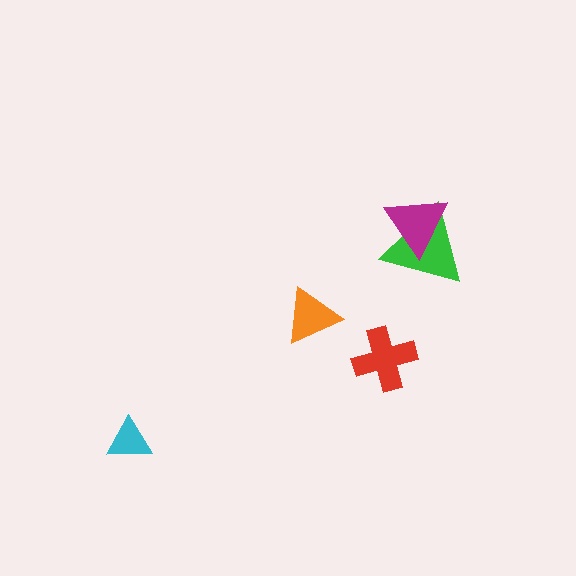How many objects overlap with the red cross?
0 objects overlap with the red cross.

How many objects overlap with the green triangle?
1 object overlaps with the green triangle.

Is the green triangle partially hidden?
Yes, it is partially covered by another shape.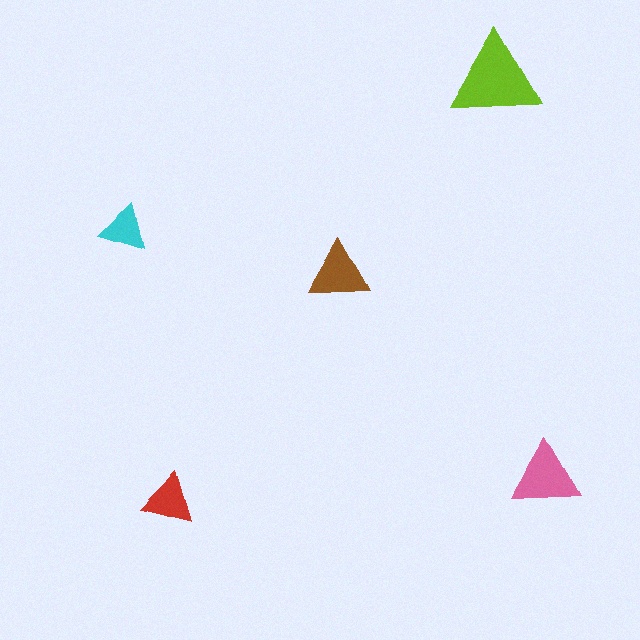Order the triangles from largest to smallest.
the lime one, the pink one, the brown one, the red one, the cyan one.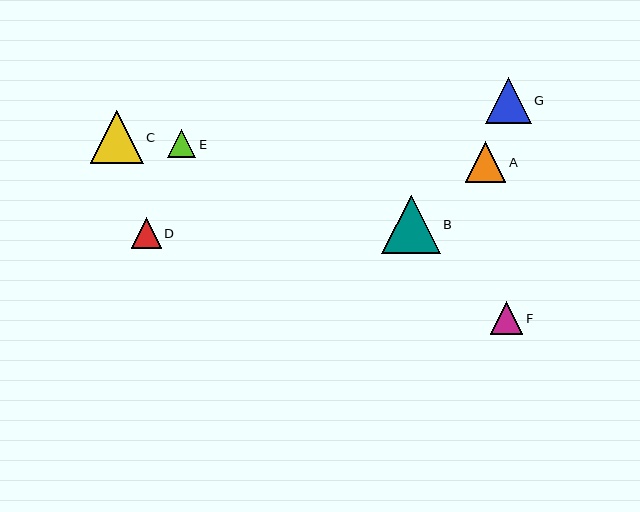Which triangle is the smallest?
Triangle E is the smallest with a size of approximately 28 pixels.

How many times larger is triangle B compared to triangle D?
Triangle B is approximately 1.9 times the size of triangle D.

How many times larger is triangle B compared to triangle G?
Triangle B is approximately 1.3 times the size of triangle G.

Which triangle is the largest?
Triangle B is the largest with a size of approximately 58 pixels.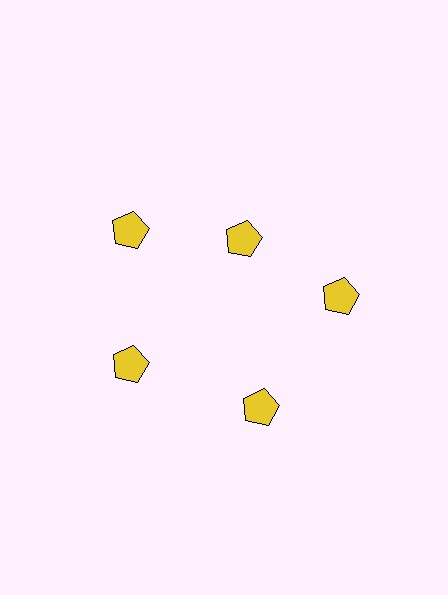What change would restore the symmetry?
The symmetry would be restored by moving it outward, back onto the ring so that all 5 pentagons sit at equal angles and equal distance from the center.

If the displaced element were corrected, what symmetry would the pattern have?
It would have 5-fold rotational symmetry — the pattern would map onto itself every 72 degrees.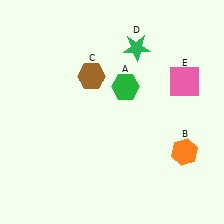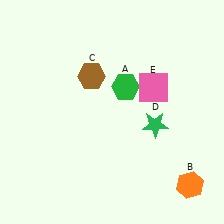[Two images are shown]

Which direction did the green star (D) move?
The green star (D) moved down.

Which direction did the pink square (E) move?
The pink square (E) moved left.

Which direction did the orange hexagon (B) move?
The orange hexagon (B) moved down.